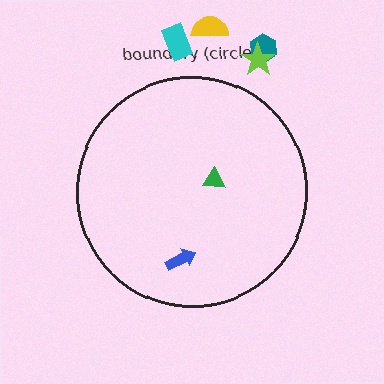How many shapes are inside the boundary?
2 inside, 4 outside.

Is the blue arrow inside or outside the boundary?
Inside.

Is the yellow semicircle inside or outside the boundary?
Outside.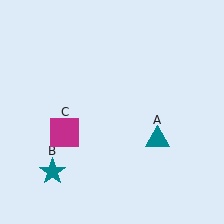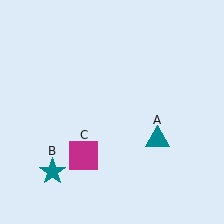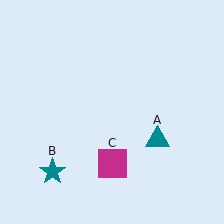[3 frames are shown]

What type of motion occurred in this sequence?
The magenta square (object C) rotated counterclockwise around the center of the scene.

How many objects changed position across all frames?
1 object changed position: magenta square (object C).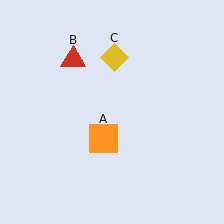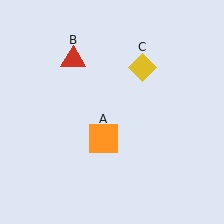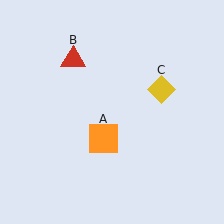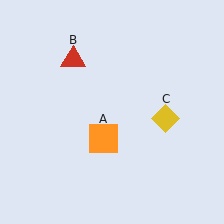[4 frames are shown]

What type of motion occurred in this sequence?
The yellow diamond (object C) rotated clockwise around the center of the scene.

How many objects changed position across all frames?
1 object changed position: yellow diamond (object C).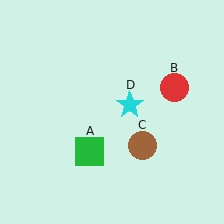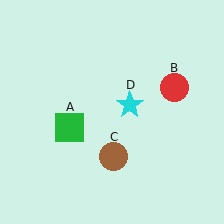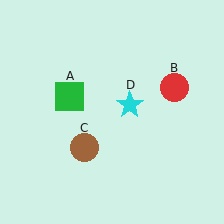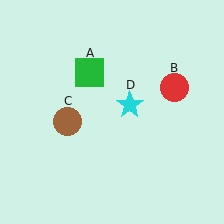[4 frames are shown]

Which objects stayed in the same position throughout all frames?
Red circle (object B) and cyan star (object D) remained stationary.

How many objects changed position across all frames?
2 objects changed position: green square (object A), brown circle (object C).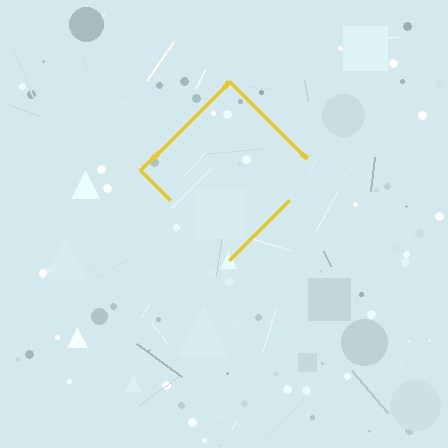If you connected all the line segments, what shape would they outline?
They would outline a diamond.